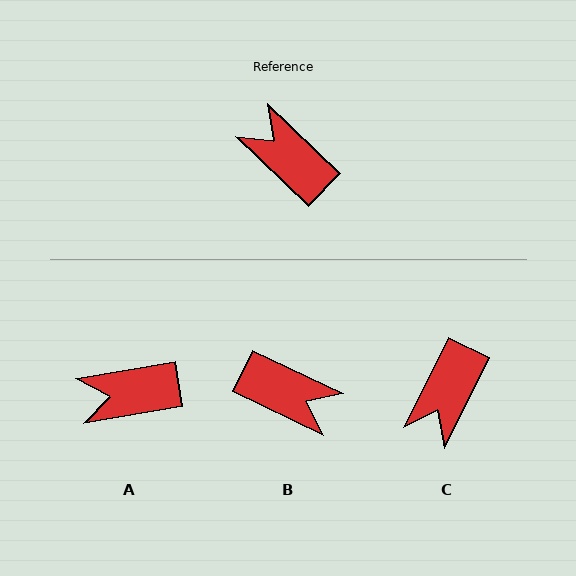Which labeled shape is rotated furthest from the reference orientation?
B, about 162 degrees away.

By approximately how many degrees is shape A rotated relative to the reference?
Approximately 53 degrees counter-clockwise.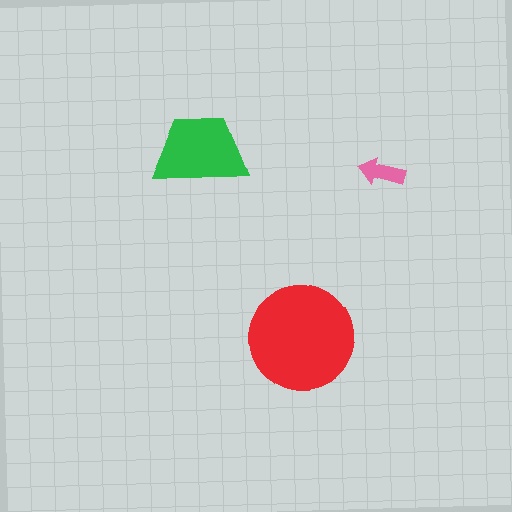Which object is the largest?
The red circle.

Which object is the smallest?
The pink arrow.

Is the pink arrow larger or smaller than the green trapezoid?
Smaller.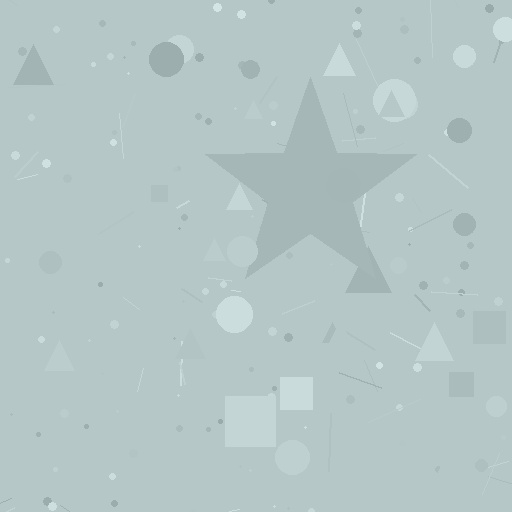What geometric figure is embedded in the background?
A star is embedded in the background.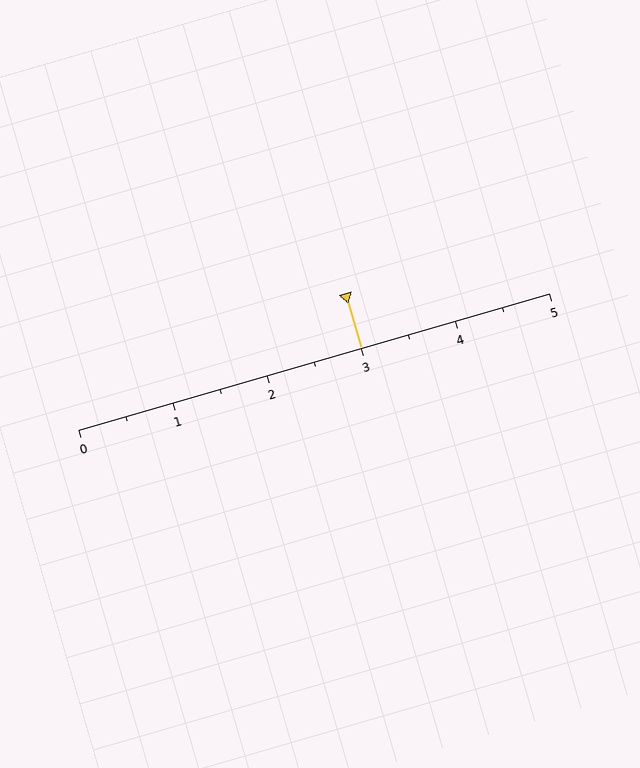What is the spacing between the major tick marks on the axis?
The major ticks are spaced 1 apart.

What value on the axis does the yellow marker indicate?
The marker indicates approximately 3.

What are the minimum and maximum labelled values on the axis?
The axis runs from 0 to 5.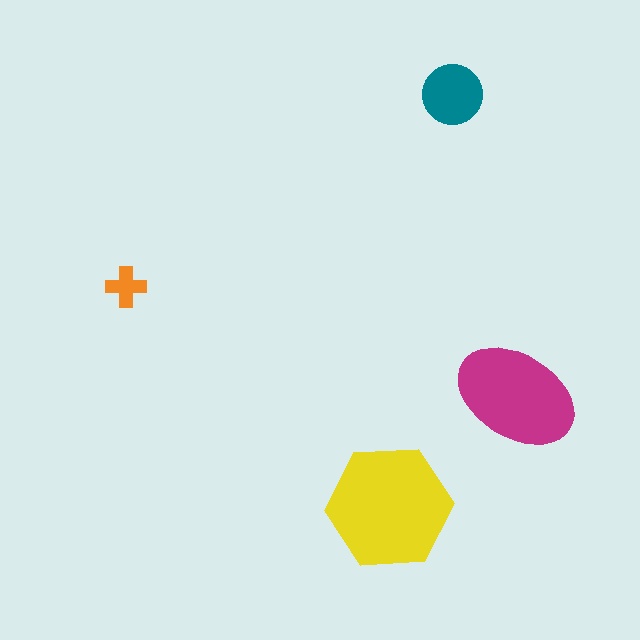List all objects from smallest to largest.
The orange cross, the teal circle, the magenta ellipse, the yellow hexagon.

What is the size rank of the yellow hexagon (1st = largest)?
1st.